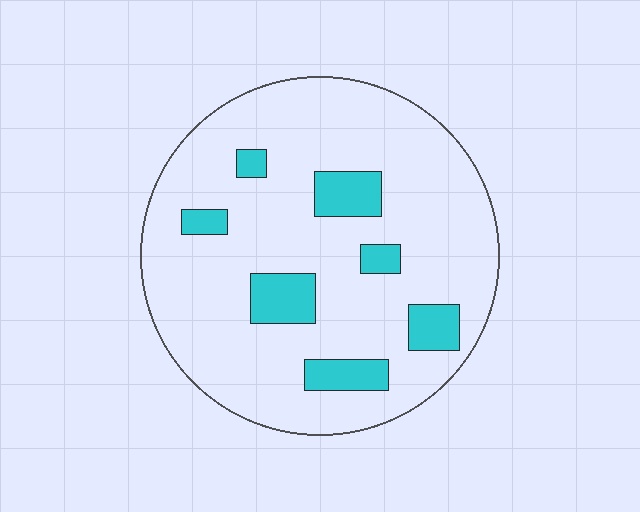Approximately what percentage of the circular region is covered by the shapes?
Approximately 15%.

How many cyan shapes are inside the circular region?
7.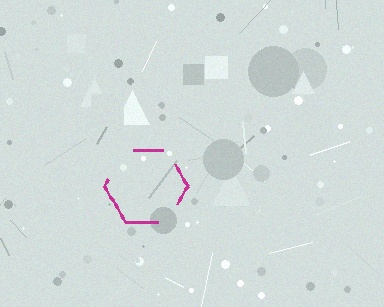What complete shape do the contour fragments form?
The contour fragments form a hexagon.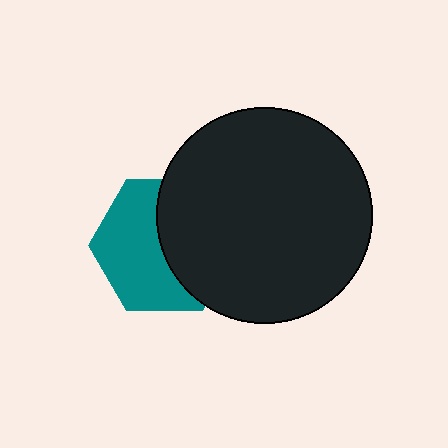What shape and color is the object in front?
The object in front is a black circle.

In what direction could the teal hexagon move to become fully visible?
The teal hexagon could move left. That would shift it out from behind the black circle entirely.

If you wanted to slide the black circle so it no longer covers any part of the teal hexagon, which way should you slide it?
Slide it right — that is the most direct way to separate the two shapes.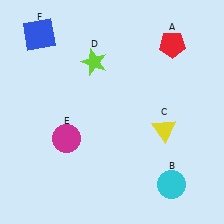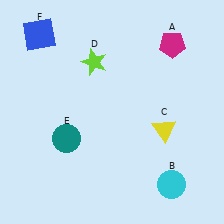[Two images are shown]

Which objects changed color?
A changed from red to magenta. E changed from magenta to teal.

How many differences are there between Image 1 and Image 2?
There are 2 differences between the two images.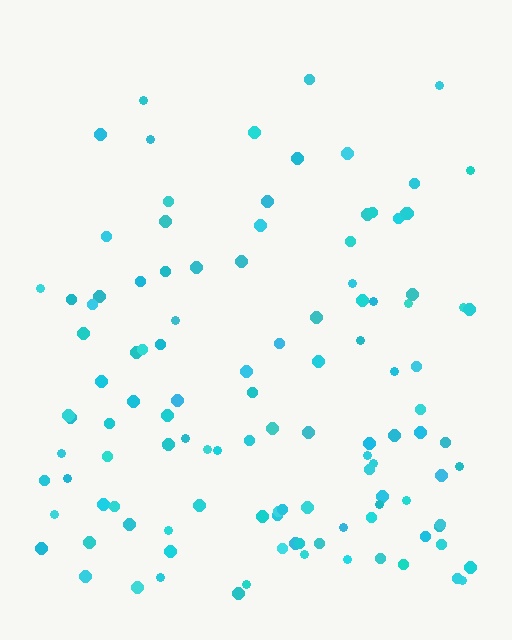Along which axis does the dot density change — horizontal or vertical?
Vertical.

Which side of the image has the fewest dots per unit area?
The top.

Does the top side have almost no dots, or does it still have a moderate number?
Still a moderate number, just noticeably fewer than the bottom.